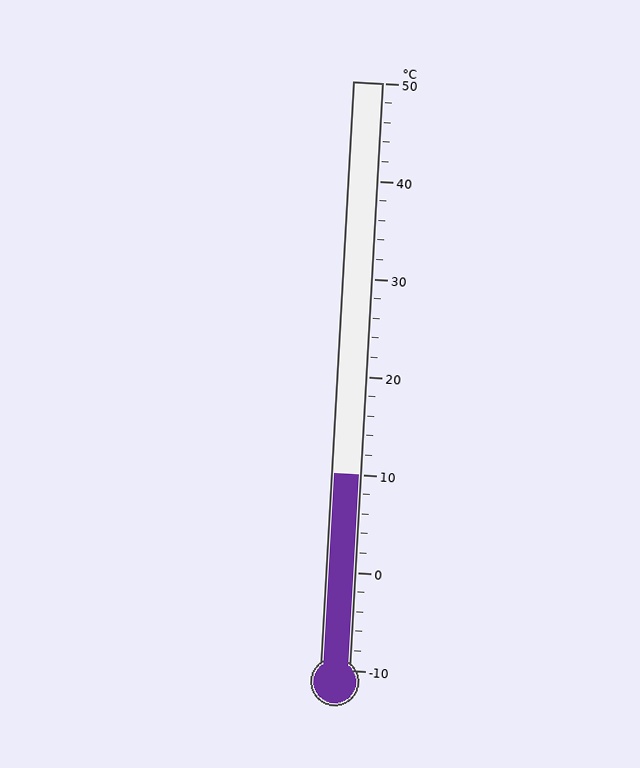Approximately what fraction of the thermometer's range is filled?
The thermometer is filled to approximately 35% of its range.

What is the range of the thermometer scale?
The thermometer scale ranges from -10°C to 50°C.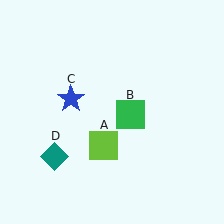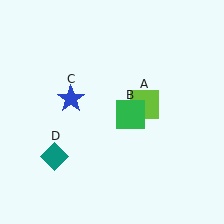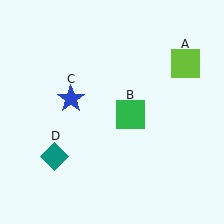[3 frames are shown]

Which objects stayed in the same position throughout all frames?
Green square (object B) and blue star (object C) and teal diamond (object D) remained stationary.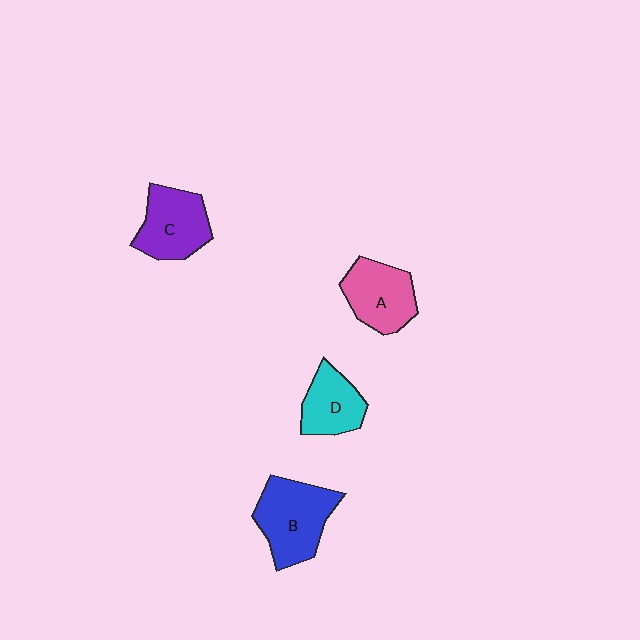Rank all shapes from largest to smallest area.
From largest to smallest: B (blue), C (purple), A (pink), D (cyan).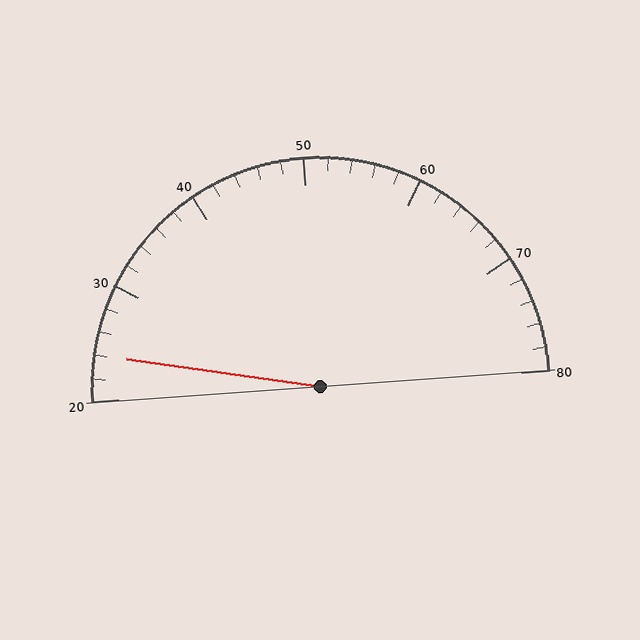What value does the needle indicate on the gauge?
The needle indicates approximately 24.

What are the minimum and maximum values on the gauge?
The gauge ranges from 20 to 80.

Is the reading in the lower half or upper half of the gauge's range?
The reading is in the lower half of the range (20 to 80).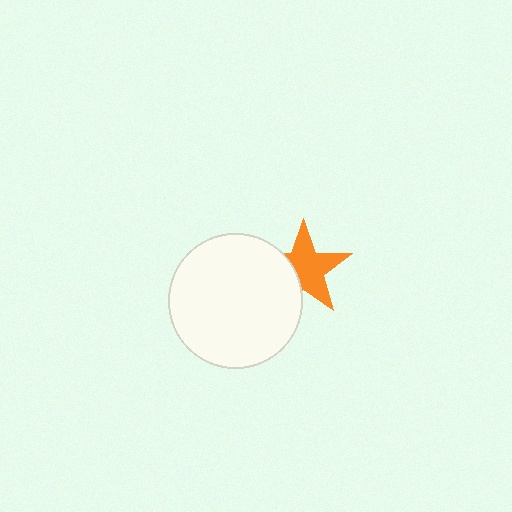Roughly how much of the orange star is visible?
Most of it is visible (roughly 68%).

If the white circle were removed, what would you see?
You would see the complete orange star.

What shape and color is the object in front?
The object in front is a white circle.